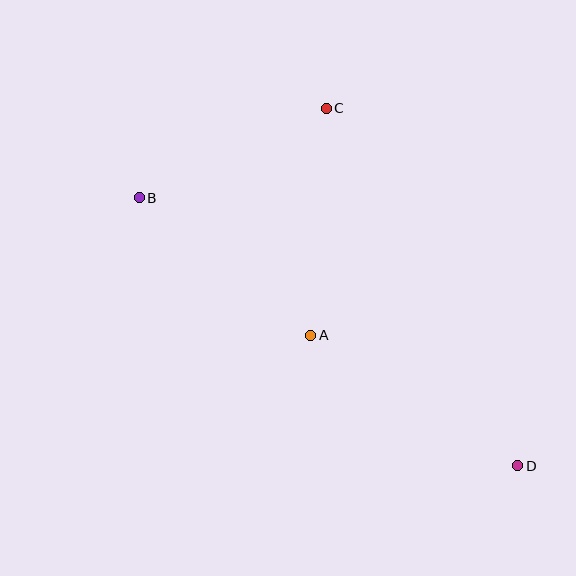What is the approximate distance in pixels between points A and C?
The distance between A and C is approximately 228 pixels.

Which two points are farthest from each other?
Points B and D are farthest from each other.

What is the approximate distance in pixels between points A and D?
The distance between A and D is approximately 244 pixels.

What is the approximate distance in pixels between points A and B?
The distance between A and B is approximately 220 pixels.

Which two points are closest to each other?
Points B and C are closest to each other.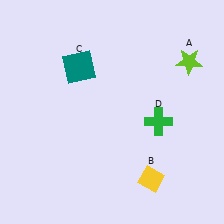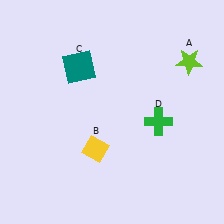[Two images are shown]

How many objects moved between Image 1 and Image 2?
1 object moved between the two images.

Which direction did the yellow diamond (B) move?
The yellow diamond (B) moved left.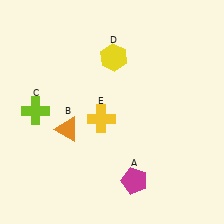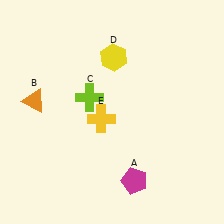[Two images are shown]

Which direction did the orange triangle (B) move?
The orange triangle (B) moved left.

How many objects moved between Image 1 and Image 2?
2 objects moved between the two images.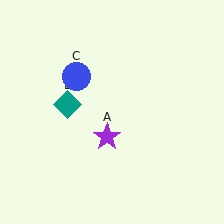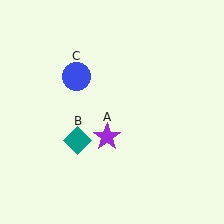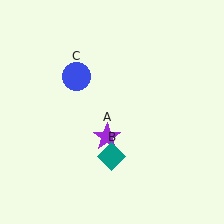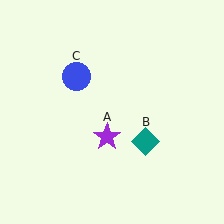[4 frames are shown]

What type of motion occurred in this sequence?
The teal diamond (object B) rotated counterclockwise around the center of the scene.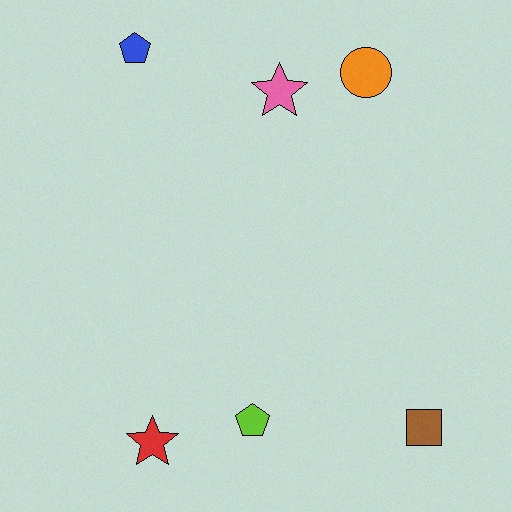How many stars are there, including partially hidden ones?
There are 2 stars.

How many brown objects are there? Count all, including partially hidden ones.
There is 1 brown object.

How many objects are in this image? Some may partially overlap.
There are 6 objects.